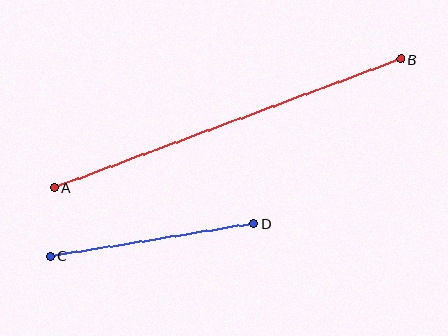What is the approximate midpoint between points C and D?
The midpoint is at approximately (152, 240) pixels.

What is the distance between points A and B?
The distance is approximately 369 pixels.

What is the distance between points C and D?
The distance is approximately 206 pixels.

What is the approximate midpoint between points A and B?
The midpoint is at approximately (228, 123) pixels.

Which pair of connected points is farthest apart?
Points A and B are farthest apart.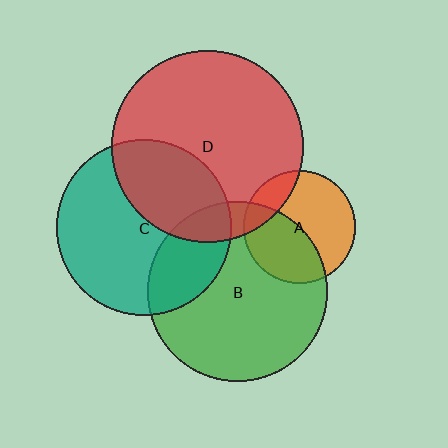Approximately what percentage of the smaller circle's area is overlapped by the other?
Approximately 20%.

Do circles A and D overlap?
Yes.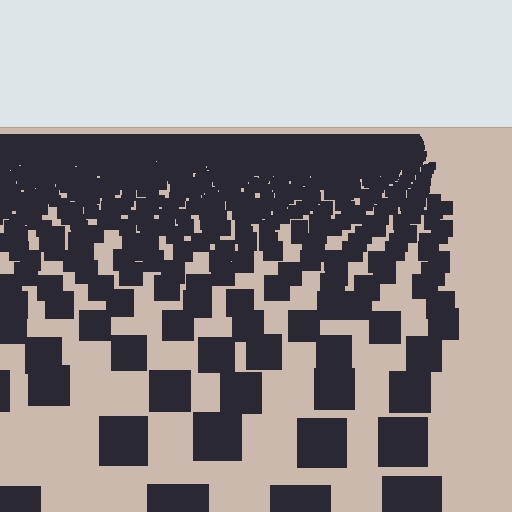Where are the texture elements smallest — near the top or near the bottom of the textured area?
Near the top.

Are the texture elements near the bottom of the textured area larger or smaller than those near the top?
Larger. Near the bottom, elements are closer to the viewer and appear at a bigger on-screen size.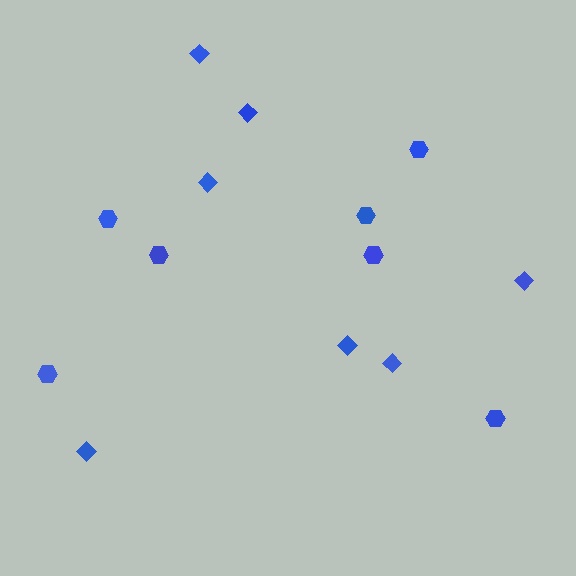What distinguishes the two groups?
There are 2 groups: one group of diamonds (7) and one group of hexagons (7).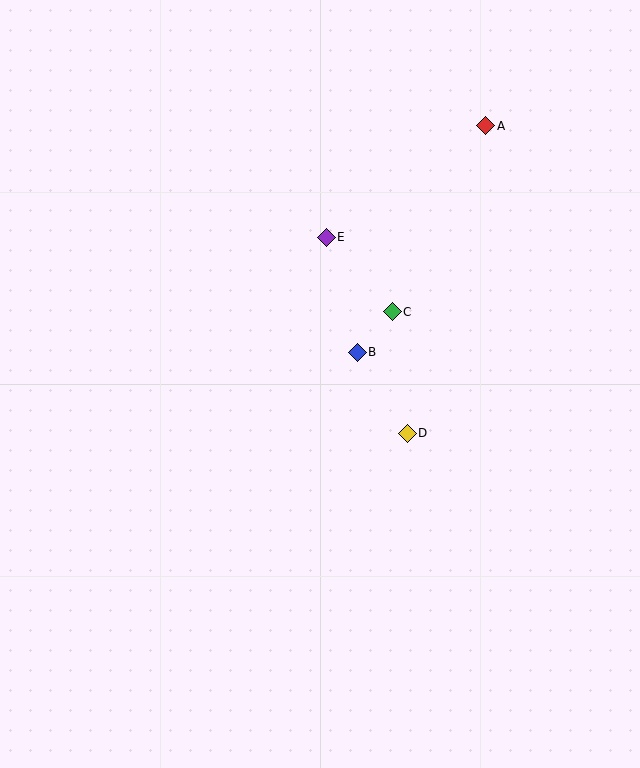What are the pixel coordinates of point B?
Point B is at (357, 352).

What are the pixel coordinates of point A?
Point A is at (486, 126).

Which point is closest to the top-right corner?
Point A is closest to the top-right corner.